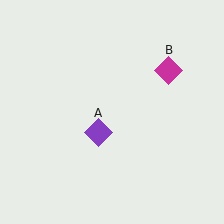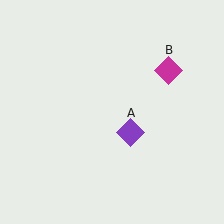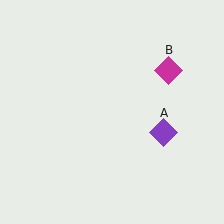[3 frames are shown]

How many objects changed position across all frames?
1 object changed position: purple diamond (object A).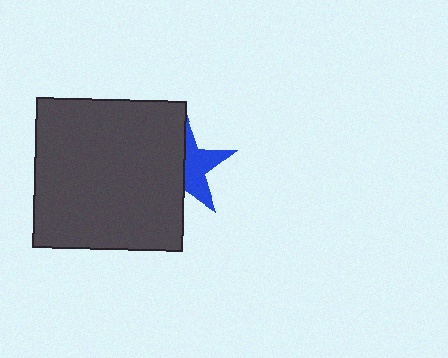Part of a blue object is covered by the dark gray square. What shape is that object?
It is a star.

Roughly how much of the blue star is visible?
About half of it is visible (roughly 46%).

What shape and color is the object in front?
The object in front is a dark gray square.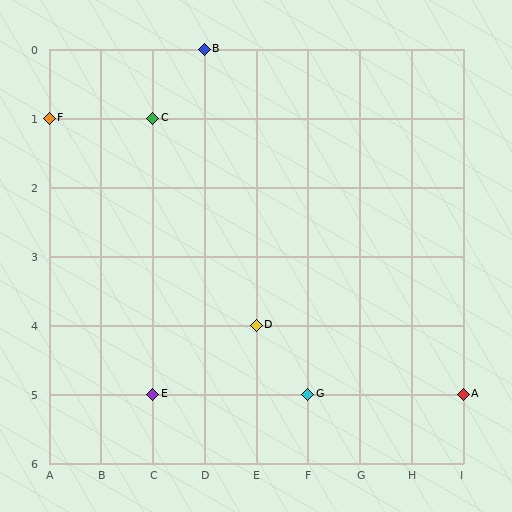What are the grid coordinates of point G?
Point G is at grid coordinates (F, 5).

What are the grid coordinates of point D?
Point D is at grid coordinates (E, 4).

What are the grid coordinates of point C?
Point C is at grid coordinates (C, 1).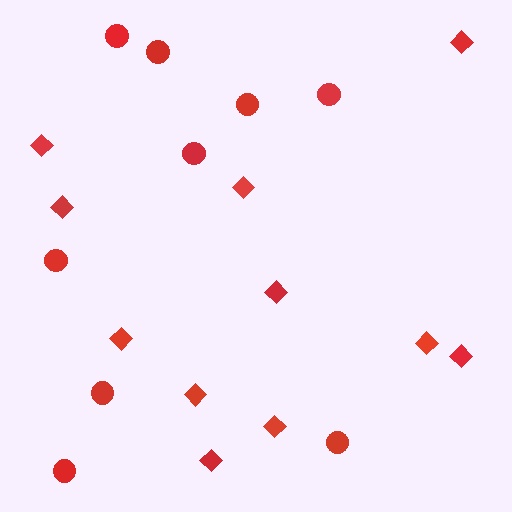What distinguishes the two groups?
There are 2 groups: one group of diamonds (11) and one group of circles (9).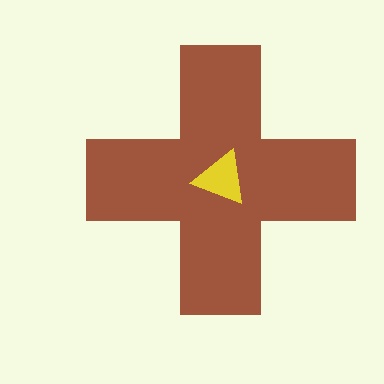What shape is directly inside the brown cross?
The yellow triangle.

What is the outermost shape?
The brown cross.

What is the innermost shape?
The yellow triangle.